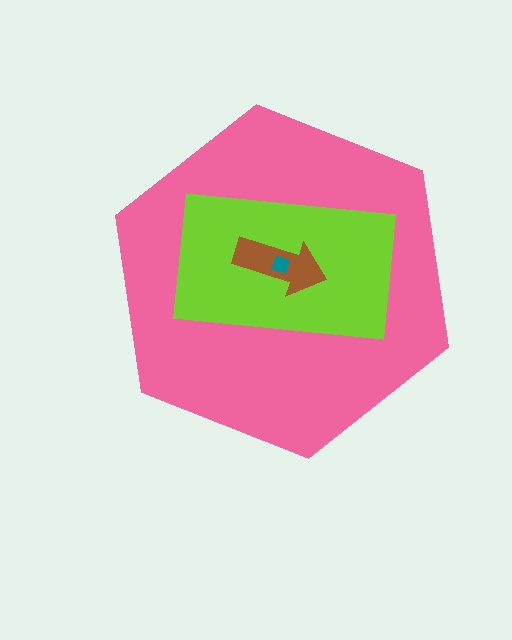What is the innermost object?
The teal square.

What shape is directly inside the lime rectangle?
The brown arrow.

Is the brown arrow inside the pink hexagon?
Yes.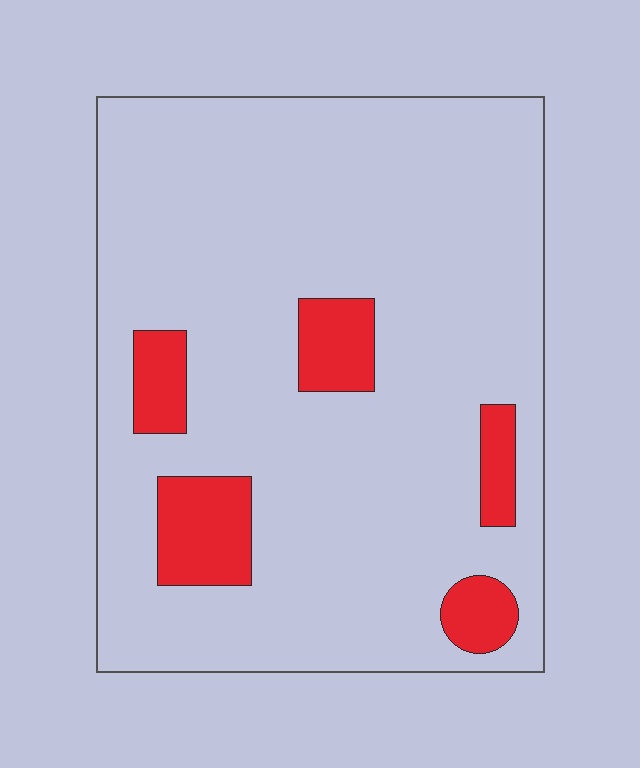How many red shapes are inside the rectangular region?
5.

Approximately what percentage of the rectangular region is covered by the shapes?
Approximately 15%.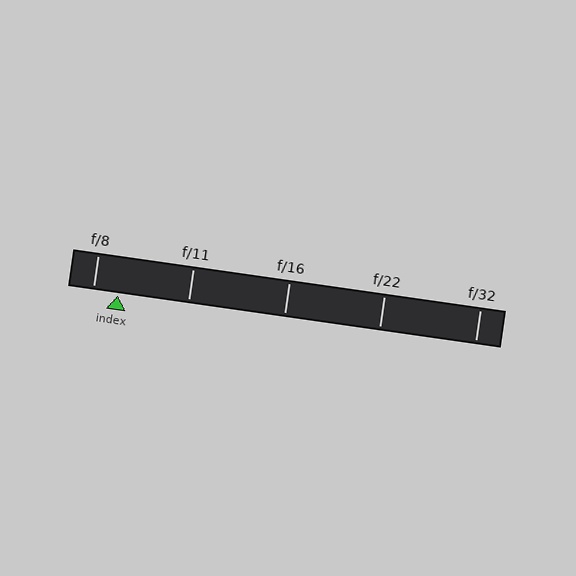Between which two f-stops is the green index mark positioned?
The index mark is between f/8 and f/11.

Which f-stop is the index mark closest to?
The index mark is closest to f/8.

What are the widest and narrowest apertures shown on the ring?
The widest aperture shown is f/8 and the narrowest is f/32.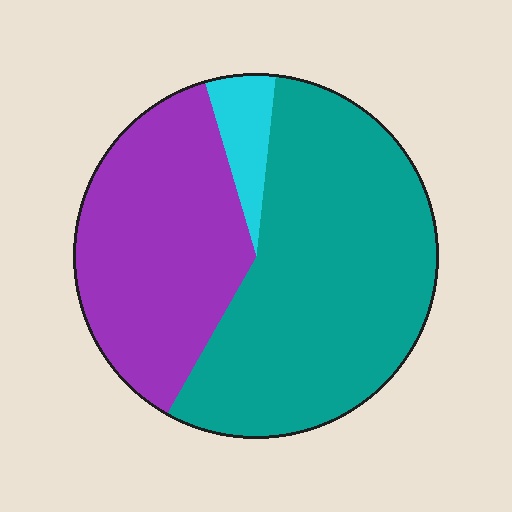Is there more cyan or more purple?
Purple.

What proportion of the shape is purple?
Purple covers 37% of the shape.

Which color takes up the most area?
Teal, at roughly 55%.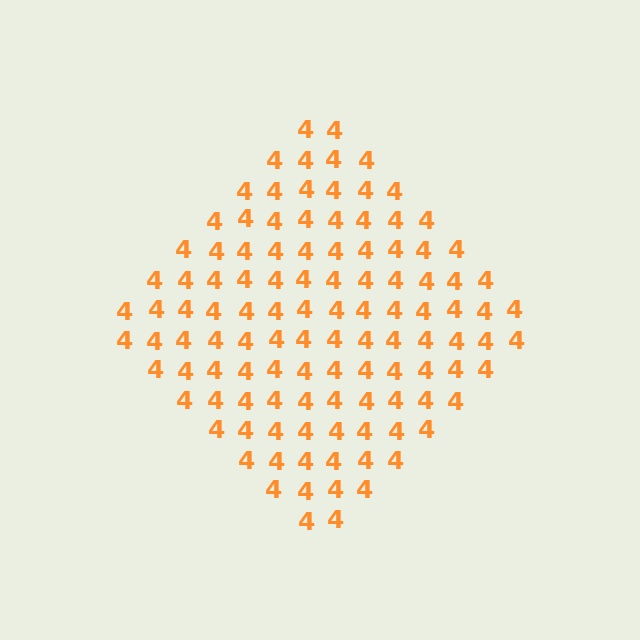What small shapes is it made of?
It is made of small digit 4's.